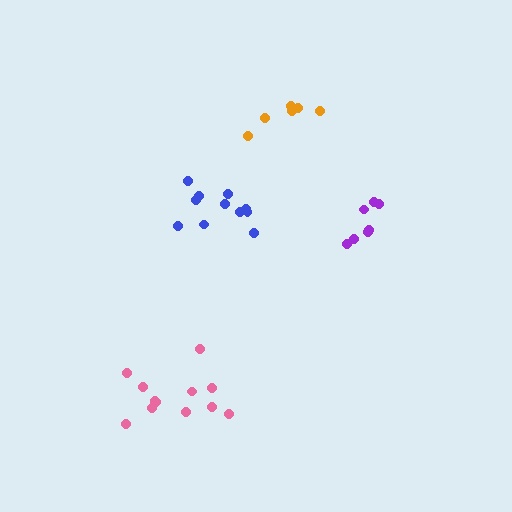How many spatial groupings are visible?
There are 4 spatial groupings.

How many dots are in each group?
Group 1: 11 dots, Group 2: 12 dots, Group 3: 7 dots, Group 4: 6 dots (36 total).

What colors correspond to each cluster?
The clusters are colored: blue, pink, purple, orange.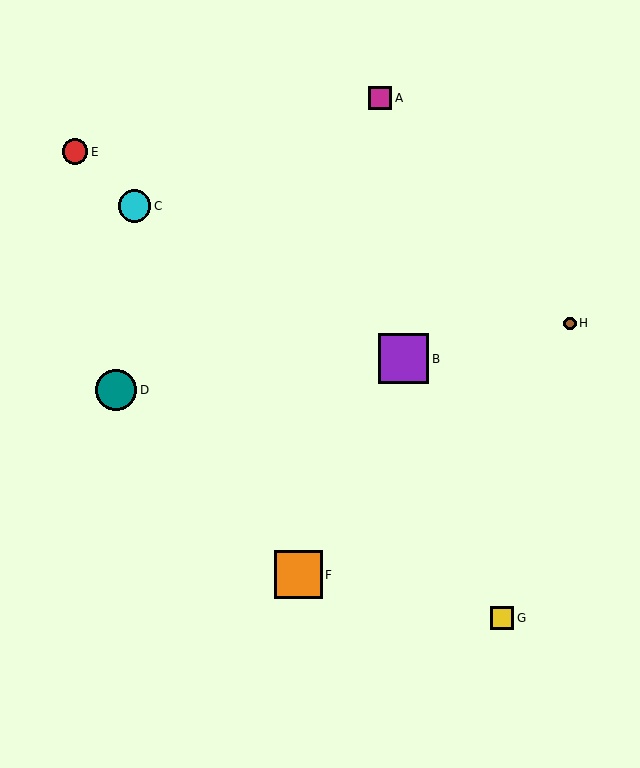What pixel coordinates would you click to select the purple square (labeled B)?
Click at (404, 359) to select the purple square B.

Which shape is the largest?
The purple square (labeled B) is the largest.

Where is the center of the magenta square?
The center of the magenta square is at (380, 98).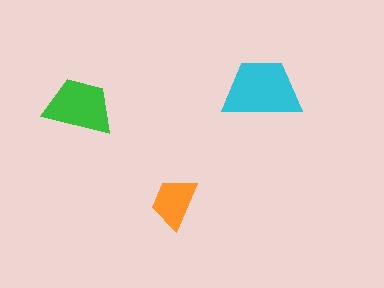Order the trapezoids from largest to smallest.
the cyan one, the green one, the orange one.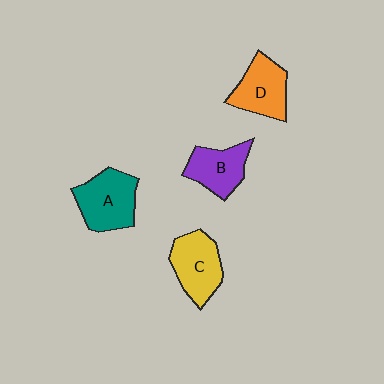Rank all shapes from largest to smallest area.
From largest to smallest: A (teal), C (yellow), D (orange), B (purple).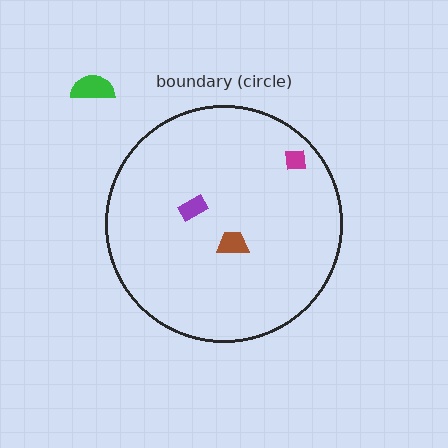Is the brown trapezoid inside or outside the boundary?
Inside.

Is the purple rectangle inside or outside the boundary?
Inside.